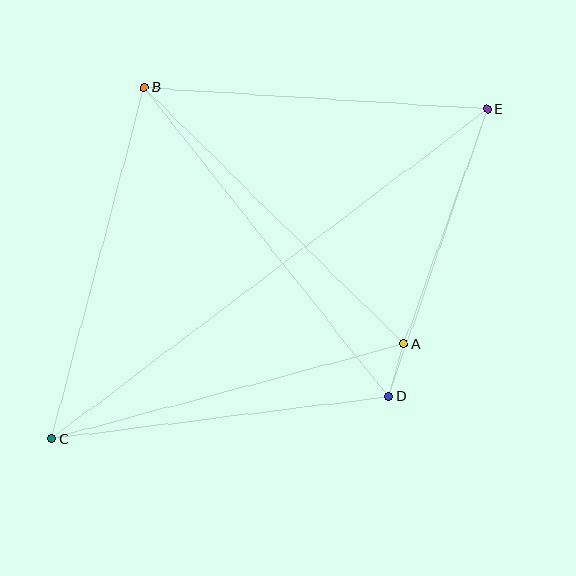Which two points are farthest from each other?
Points C and E are farthest from each other.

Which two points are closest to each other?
Points A and D are closest to each other.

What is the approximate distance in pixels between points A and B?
The distance between A and B is approximately 365 pixels.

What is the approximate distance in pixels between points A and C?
The distance between A and C is approximately 365 pixels.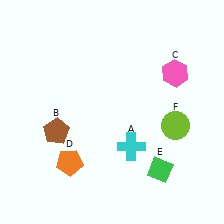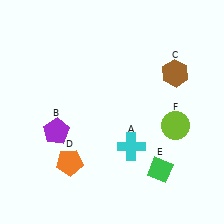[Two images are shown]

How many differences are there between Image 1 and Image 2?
There are 2 differences between the two images.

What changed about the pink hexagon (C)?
In Image 1, C is pink. In Image 2, it changed to brown.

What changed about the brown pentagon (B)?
In Image 1, B is brown. In Image 2, it changed to purple.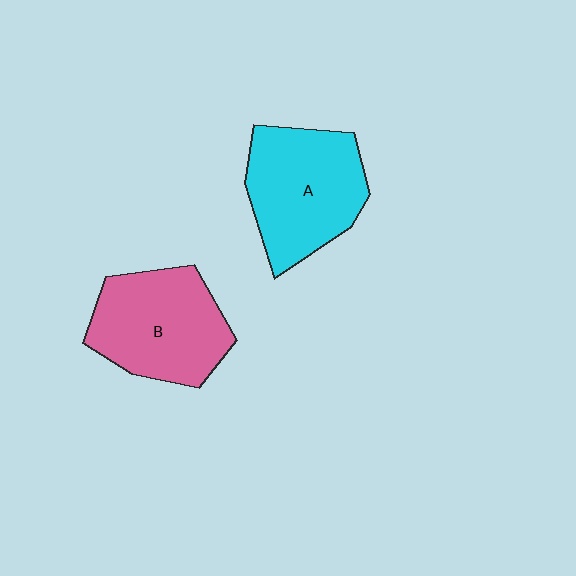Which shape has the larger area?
Shape A (cyan).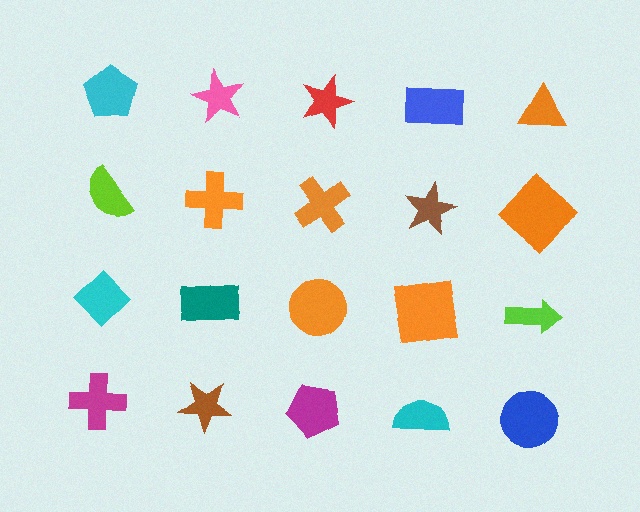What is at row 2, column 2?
An orange cross.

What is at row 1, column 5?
An orange triangle.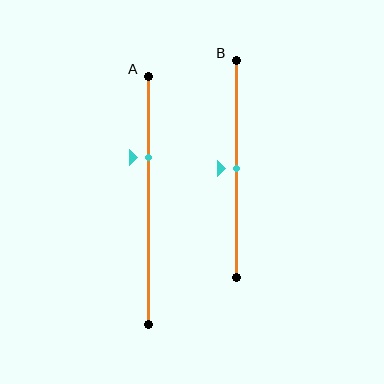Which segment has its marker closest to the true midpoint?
Segment B has its marker closest to the true midpoint.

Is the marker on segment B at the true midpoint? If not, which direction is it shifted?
Yes, the marker on segment B is at the true midpoint.